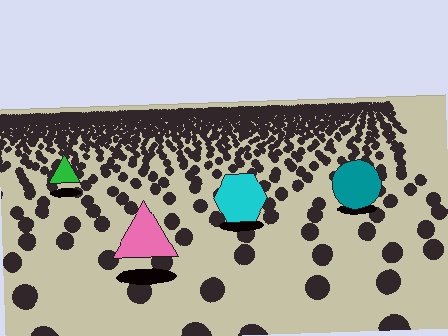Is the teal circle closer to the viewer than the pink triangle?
No. The pink triangle is closer — you can tell from the texture gradient: the ground texture is coarser near it.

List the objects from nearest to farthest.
From nearest to farthest: the pink triangle, the cyan hexagon, the teal circle, the green triangle.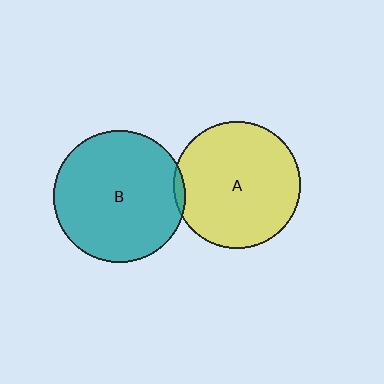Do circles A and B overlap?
Yes.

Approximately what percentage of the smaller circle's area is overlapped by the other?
Approximately 5%.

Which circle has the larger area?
Circle B (teal).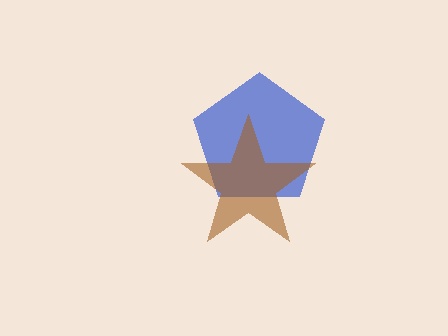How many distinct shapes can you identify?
There are 2 distinct shapes: a blue pentagon, a brown star.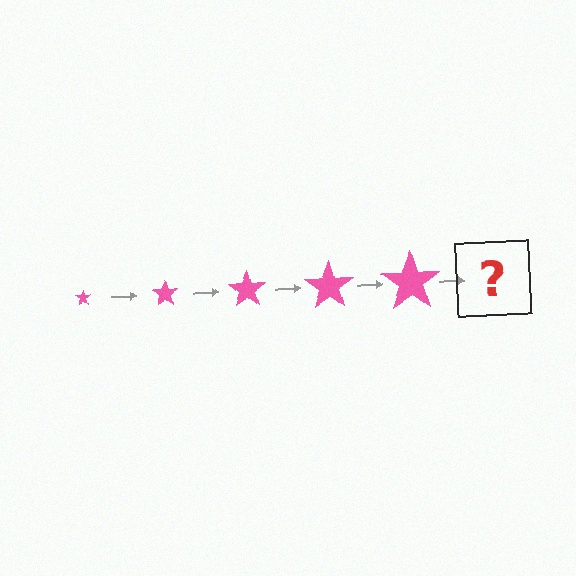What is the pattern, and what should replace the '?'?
The pattern is that the star gets progressively larger each step. The '?' should be a pink star, larger than the previous one.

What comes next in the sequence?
The next element should be a pink star, larger than the previous one.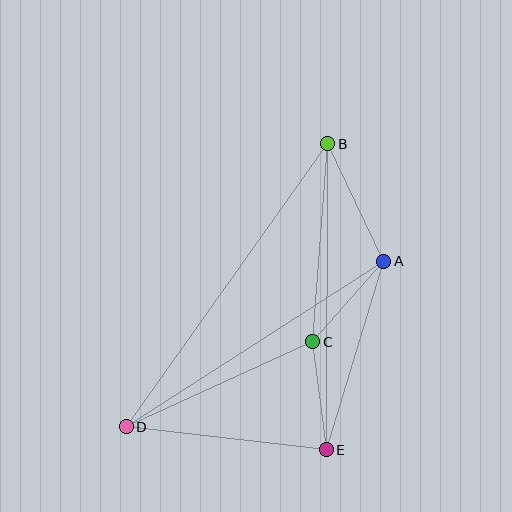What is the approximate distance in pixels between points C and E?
The distance between C and E is approximately 109 pixels.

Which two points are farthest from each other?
Points B and D are farthest from each other.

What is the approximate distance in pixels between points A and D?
The distance between A and D is approximately 306 pixels.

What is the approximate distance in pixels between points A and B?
The distance between A and B is approximately 130 pixels.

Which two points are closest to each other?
Points A and C are closest to each other.